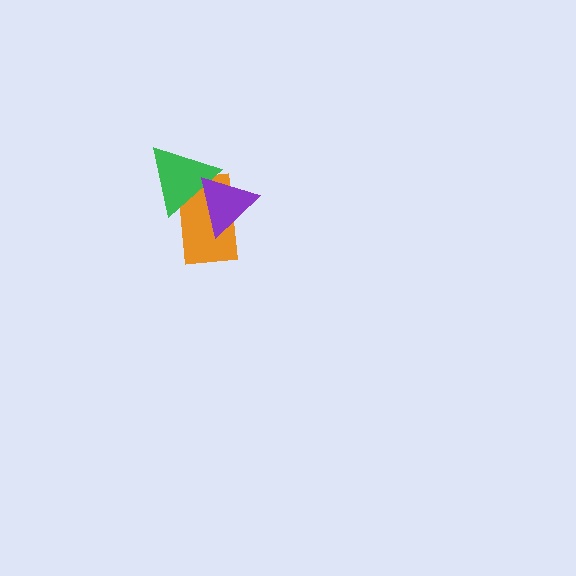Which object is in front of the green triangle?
The purple triangle is in front of the green triangle.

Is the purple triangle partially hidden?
No, no other shape covers it.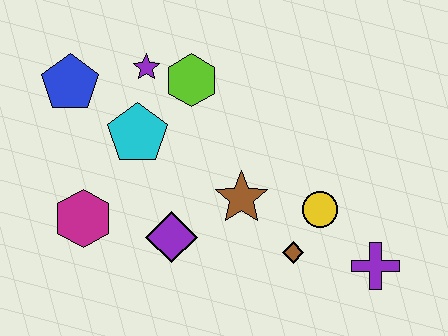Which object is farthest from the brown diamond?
The blue pentagon is farthest from the brown diamond.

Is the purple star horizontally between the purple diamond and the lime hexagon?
No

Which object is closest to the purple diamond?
The brown star is closest to the purple diamond.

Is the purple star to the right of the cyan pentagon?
Yes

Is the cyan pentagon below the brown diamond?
No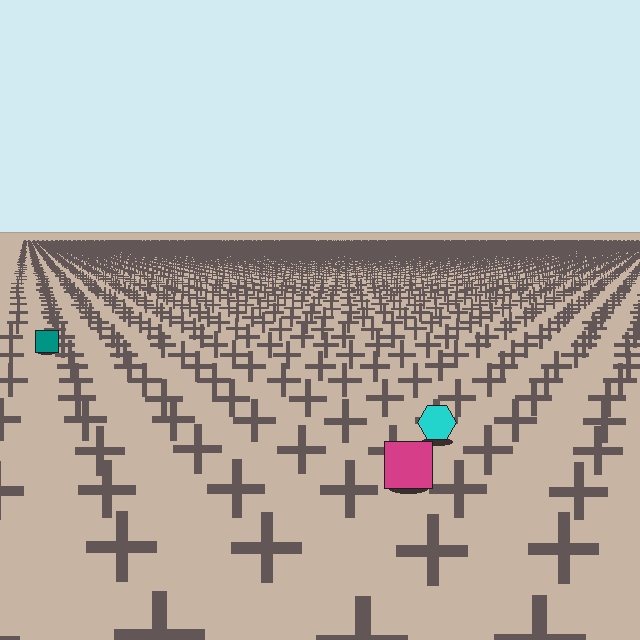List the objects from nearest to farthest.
From nearest to farthest: the magenta square, the cyan hexagon, the teal square.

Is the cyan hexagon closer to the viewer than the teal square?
Yes. The cyan hexagon is closer — you can tell from the texture gradient: the ground texture is coarser near it.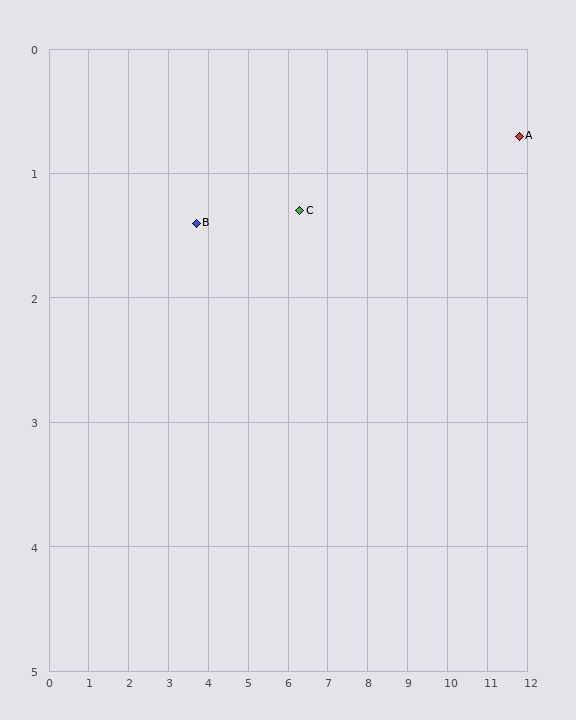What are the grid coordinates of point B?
Point B is at approximately (3.7, 1.4).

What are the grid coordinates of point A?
Point A is at approximately (11.8, 0.7).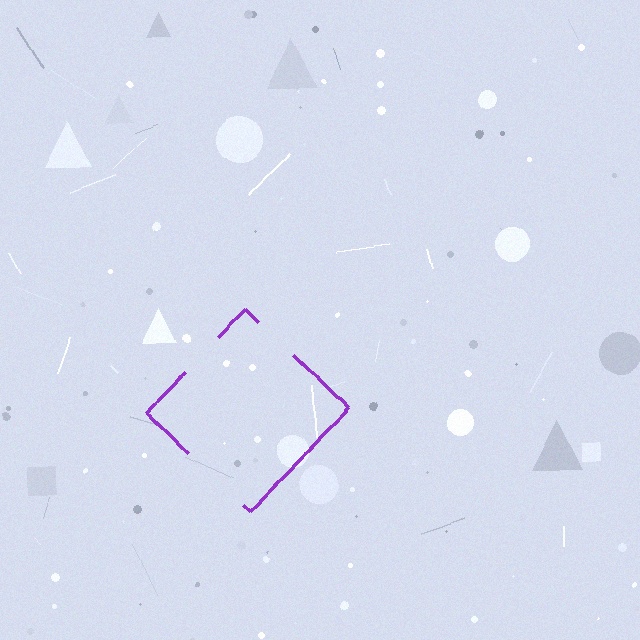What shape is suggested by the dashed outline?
The dashed outline suggests a diamond.